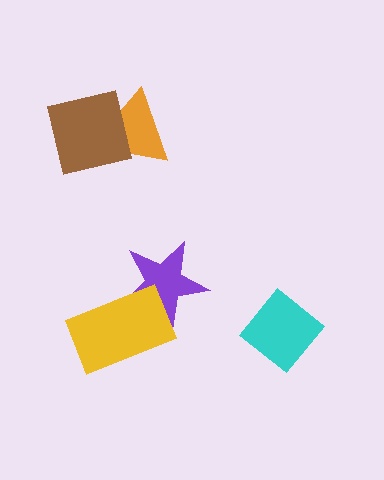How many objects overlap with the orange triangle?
1 object overlaps with the orange triangle.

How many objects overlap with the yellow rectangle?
1 object overlaps with the yellow rectangle.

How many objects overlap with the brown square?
1 object overlaps with the brown square.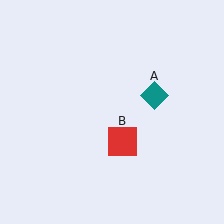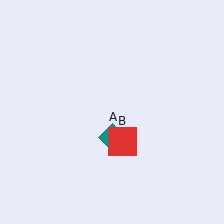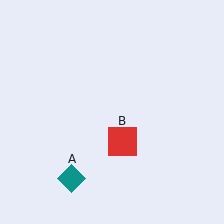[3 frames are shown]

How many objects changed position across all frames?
1 object changed position: teal diamond (object A).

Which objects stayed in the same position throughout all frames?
Red square (object B) remained stationary.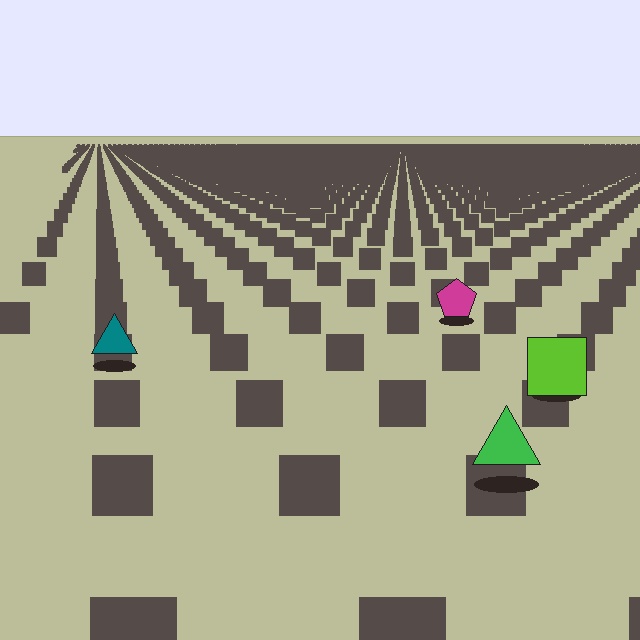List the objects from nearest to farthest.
From nearest to farthest: the green triangle, the lime square, the teal triangle, the magenta pentagon.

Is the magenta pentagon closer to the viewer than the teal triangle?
No. The teal triangle is closer — you can tell from the texture gradient: the ground texture is coarser near it.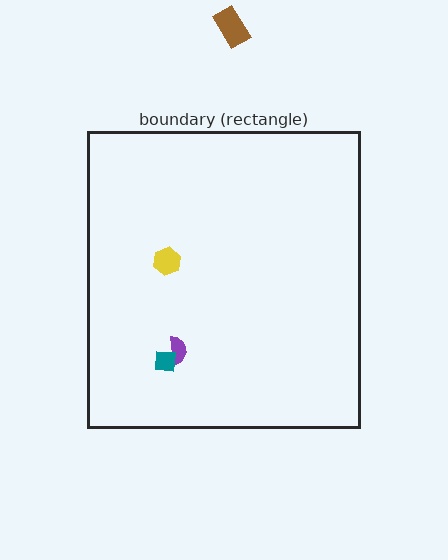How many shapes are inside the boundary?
3 inside, 1 outside.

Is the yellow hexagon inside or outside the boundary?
Inside.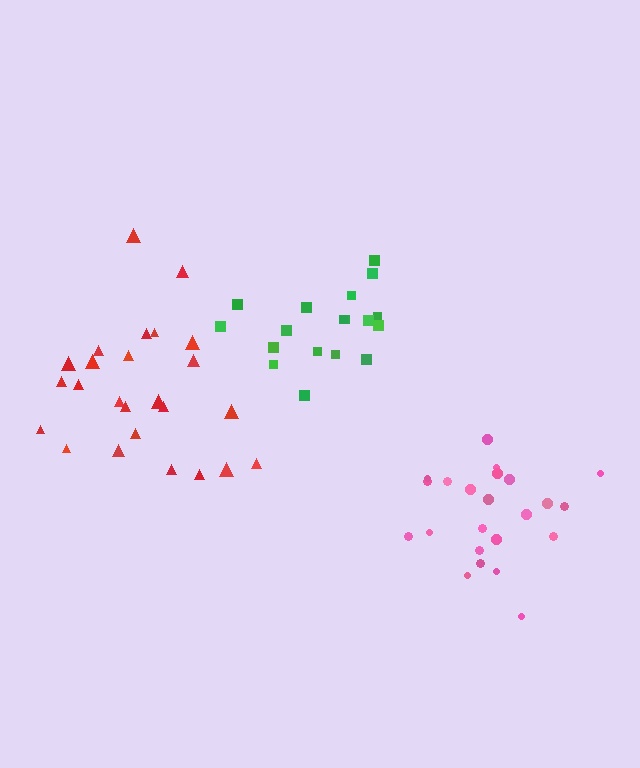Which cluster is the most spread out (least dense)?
Red.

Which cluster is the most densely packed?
Pink.